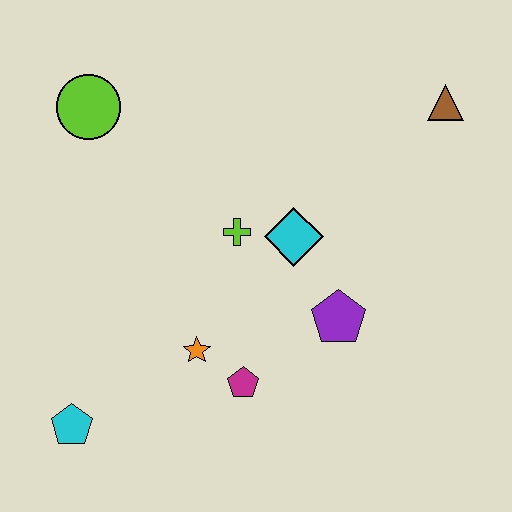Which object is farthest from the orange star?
The brown triangle is farthest from the orange star.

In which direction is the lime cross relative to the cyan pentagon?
The lime cross is above the cyan pentagon.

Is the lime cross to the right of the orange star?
Yes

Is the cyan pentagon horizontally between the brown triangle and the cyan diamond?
No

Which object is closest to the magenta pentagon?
The orange star is closest to the magenta pentagon.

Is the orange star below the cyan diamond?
Yes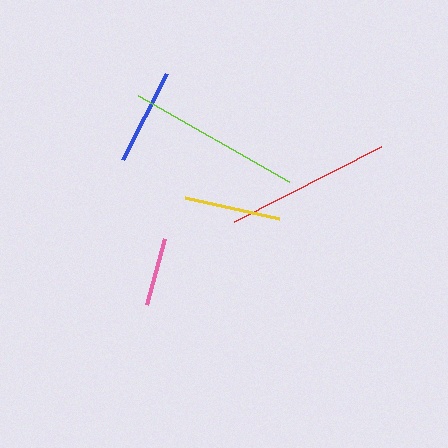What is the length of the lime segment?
The lime segment is approximately 173 pixels long.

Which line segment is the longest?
The lime line is the longest at approximately 173 pixels.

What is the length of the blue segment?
The blue segment is approximately 96 pixels long.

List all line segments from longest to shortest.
From longest to shortest: lime, red, blue, yellow, pink.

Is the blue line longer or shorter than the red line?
The red line is longer than the blue line.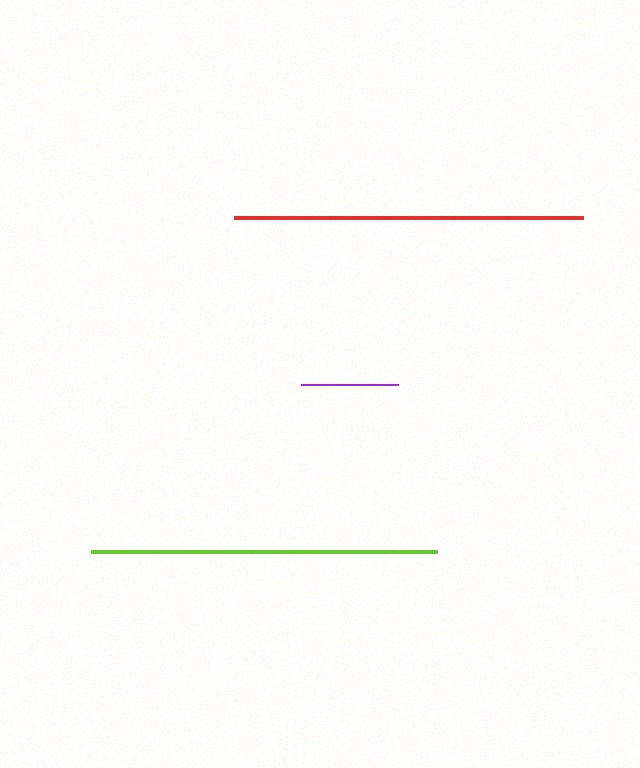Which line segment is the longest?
The red line is the longest at approximately 349 pixels.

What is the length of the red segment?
The red segment is approximately 349 pixels long.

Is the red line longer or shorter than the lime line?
The red line is longer than the lime line.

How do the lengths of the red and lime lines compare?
The red and lime lines are approximately the same length.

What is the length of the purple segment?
The purple segment is approximately 97 pixels long.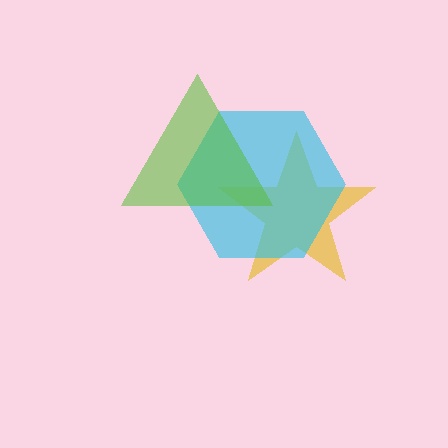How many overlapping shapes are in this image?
There are 3 overlapping shapes in the image.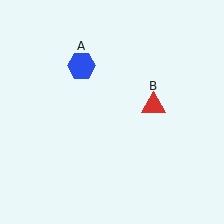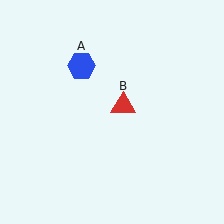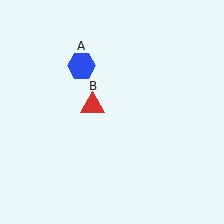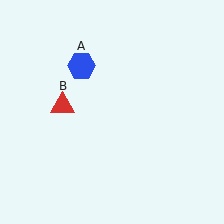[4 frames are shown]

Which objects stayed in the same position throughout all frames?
Blue hexagon (object A) remained stationary.